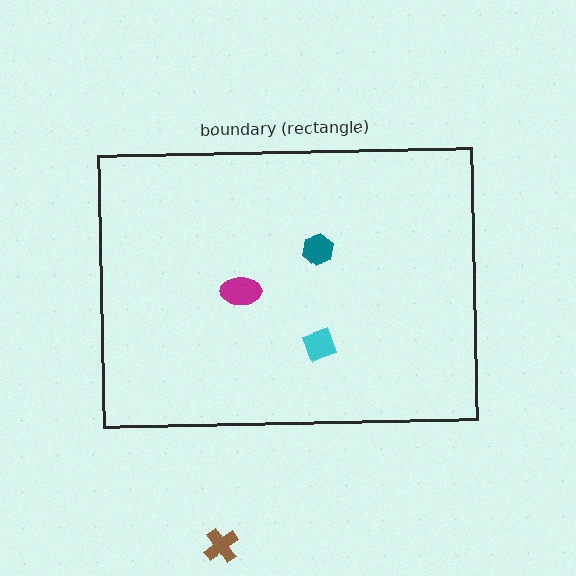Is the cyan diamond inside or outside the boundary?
Inside.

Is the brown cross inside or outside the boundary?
Outside.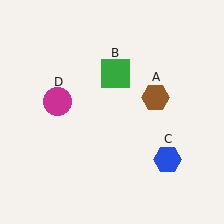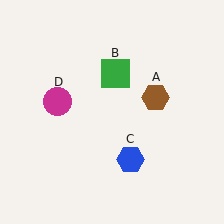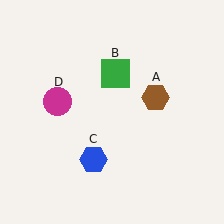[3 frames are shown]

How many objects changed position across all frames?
1 object changed position: blue hexagon (object C).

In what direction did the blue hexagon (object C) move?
The blue hexagon (object C) moved left.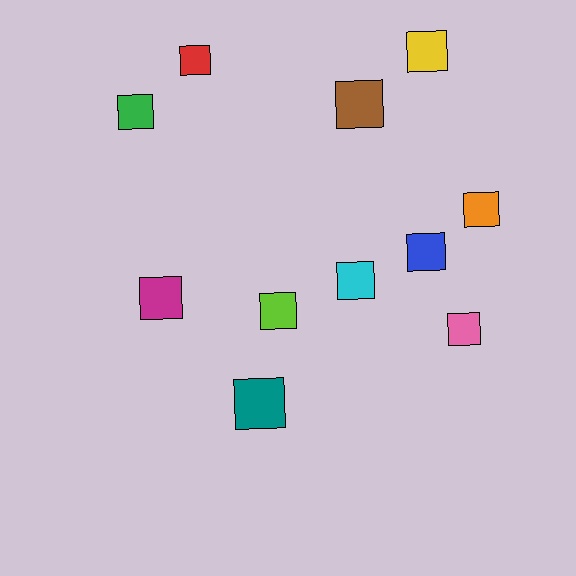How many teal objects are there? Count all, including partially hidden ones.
There is 1 teal object.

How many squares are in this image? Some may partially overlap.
There are 11 squares.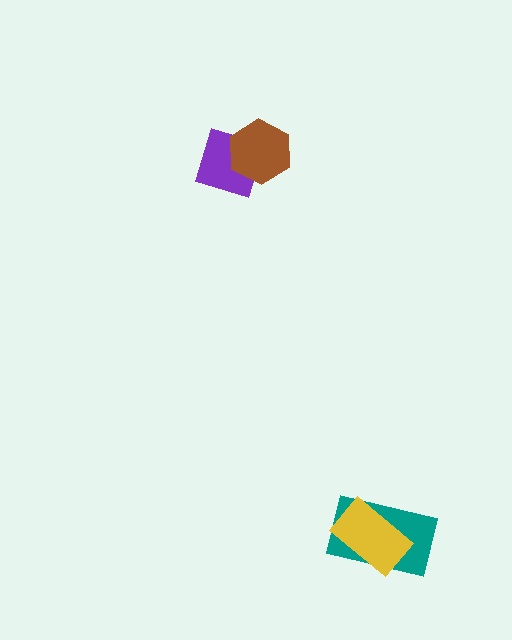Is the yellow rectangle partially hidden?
No, no other shape covers it.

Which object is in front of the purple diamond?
The brown hexagon is in front of the purple diamond.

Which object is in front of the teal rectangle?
The yellow rectangle is in front of the teal rectangle.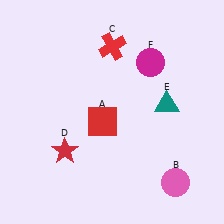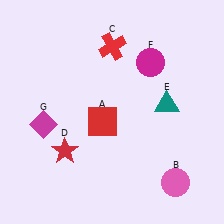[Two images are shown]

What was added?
A magenta diamond (G) was added in Image 2.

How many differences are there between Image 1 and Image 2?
There is 1 difference between the two images.